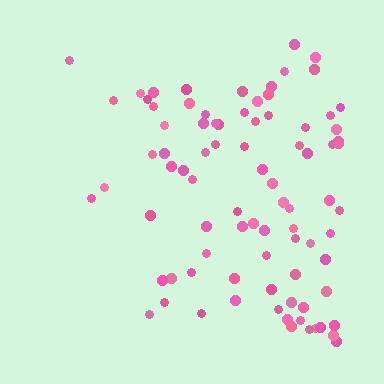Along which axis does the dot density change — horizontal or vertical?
Horizontal.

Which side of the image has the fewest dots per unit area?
The left.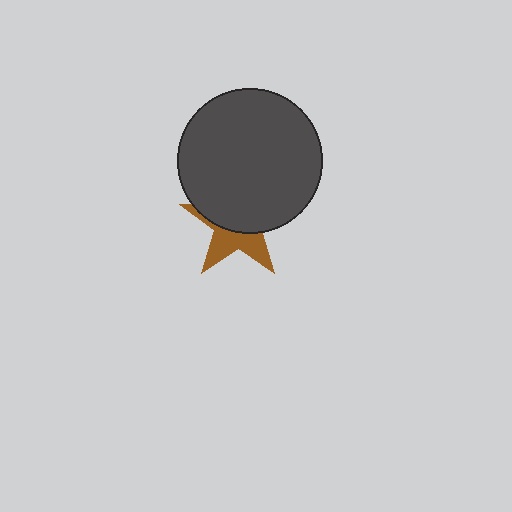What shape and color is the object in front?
The object in front is a dark gray circle.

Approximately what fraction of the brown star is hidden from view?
Roughly 60% of the brown star is hidden behind the dark gray circle.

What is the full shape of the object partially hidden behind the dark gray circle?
The partially hidden object is a brown star.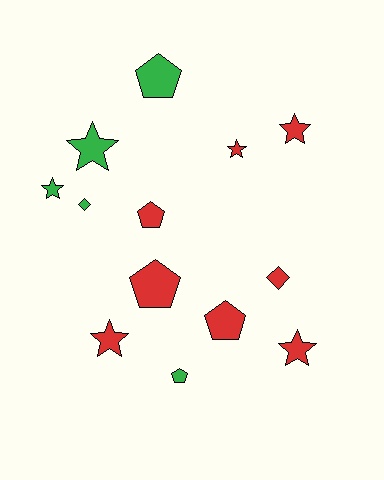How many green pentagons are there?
There are 2 green pentagons.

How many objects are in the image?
There are 13 objects.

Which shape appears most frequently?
Star, with 6 objects.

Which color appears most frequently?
Red, with 8 objects.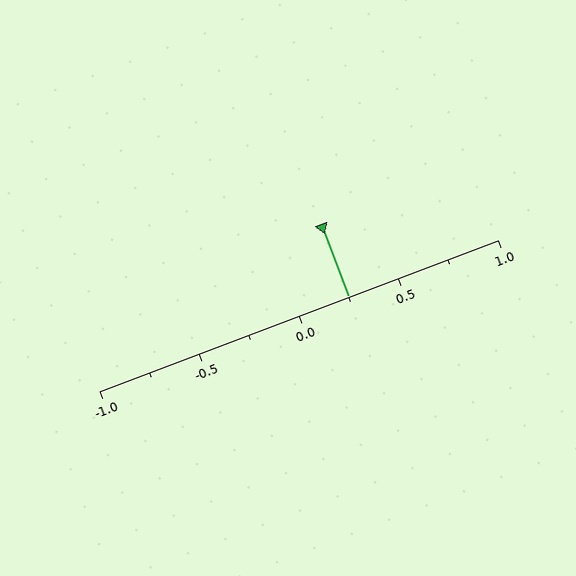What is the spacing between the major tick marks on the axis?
The major ticks are spaced 0.5 apart.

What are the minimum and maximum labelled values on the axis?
The axis runs from -1.0 to 1.0.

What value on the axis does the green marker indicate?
The marker indicates approximately 0.25.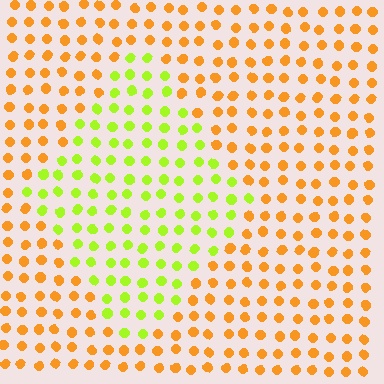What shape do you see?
I see a diamond.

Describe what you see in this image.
The image is filled with small orange elements in a uniform arrangement. A diamond-shaped region is visible where the elements are tinted to a slightly different hue, forming a subtle color boundary.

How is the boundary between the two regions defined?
The boundary is defined purely by a slight shift in hue (about 51 degrees). Spacing, size, and orientation are identical on both sides.